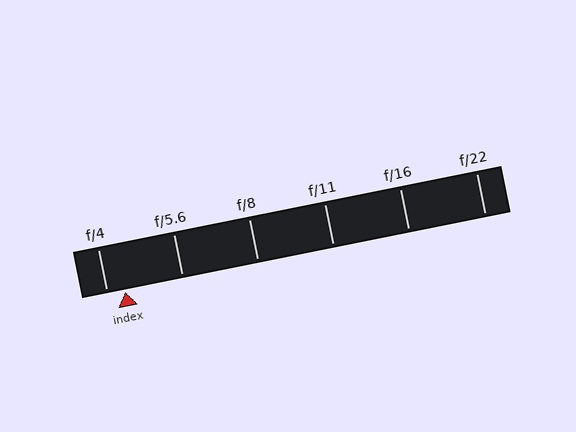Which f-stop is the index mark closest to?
The index mark is closest to f/4.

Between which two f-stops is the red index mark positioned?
The index mark is between f/4 and f/5.6.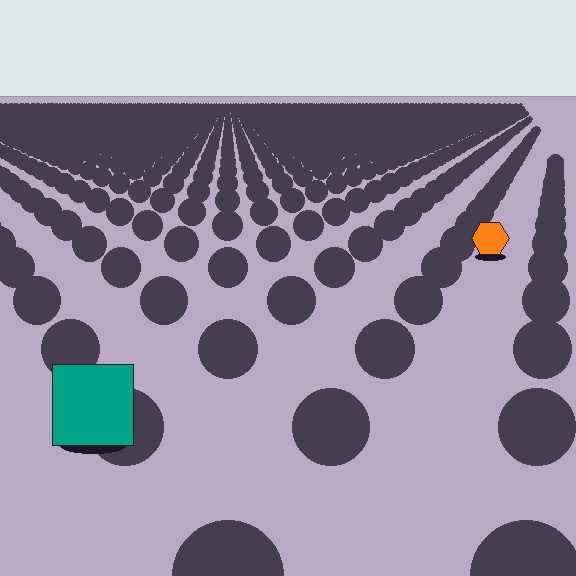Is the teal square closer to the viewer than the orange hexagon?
Yes. The teal square is closer — you can tell from the texture gradient: the ground texture is coarser near it.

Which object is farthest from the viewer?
The orange hexagon is farthest from the viewer. It appears smaller and the ground texture around it is denser.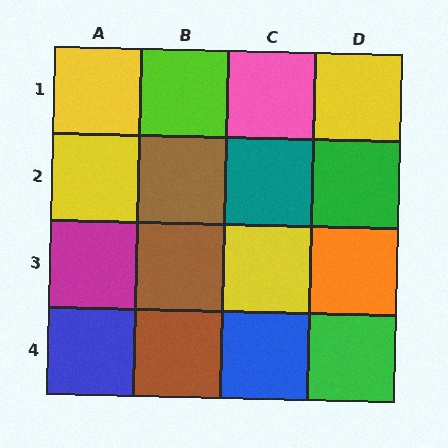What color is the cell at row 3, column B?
Brown.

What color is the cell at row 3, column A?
Magenta.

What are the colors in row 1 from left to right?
Yellow, lime, pink, yellow.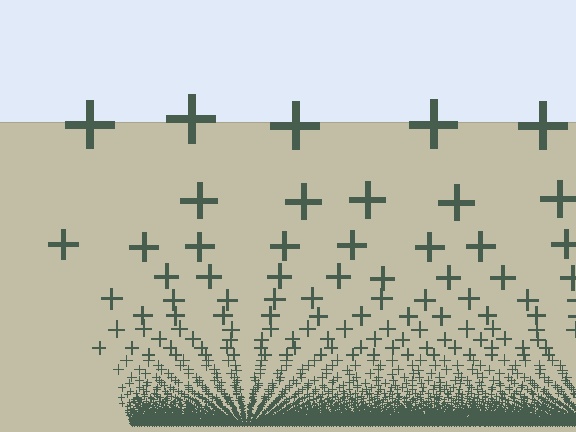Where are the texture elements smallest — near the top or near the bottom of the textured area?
Near the bottom.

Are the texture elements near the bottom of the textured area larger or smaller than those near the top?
Smaller. The gradient is inverted — elements near the bottom are smaller and denser.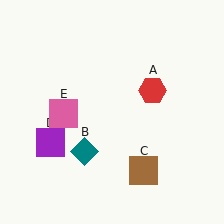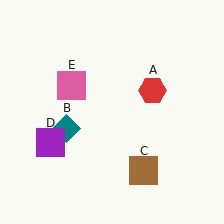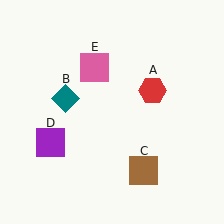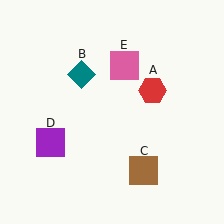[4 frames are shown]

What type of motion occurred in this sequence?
The teal diamond (object B), pink square (object E) rotated clockwise around the center of the scene.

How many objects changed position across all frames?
2 objects changed position: teal diamond (object B), pink square (object E).